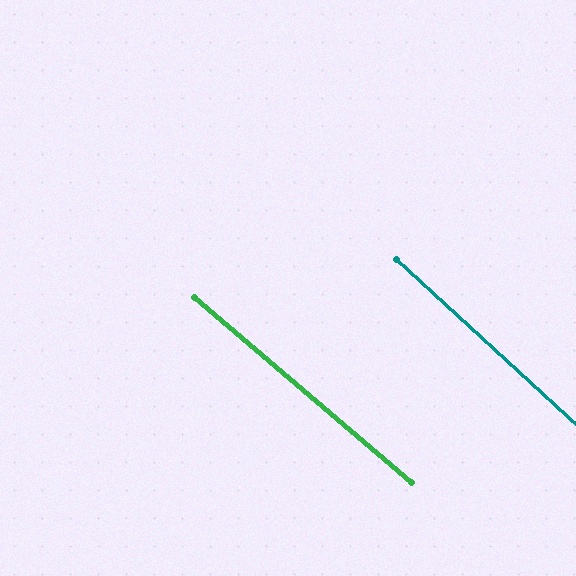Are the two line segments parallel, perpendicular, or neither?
Parallel — their directions differ by only 1.8°.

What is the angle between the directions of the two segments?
Approximately 2 degrees.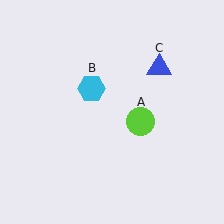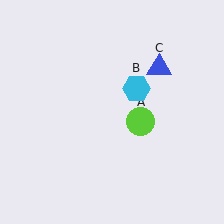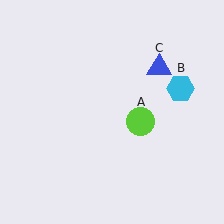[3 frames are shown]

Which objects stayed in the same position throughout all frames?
Lime circle (object A) and blue triangle (object C) remained stationary.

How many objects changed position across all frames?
1 object changed position: cyan hexagon (object B).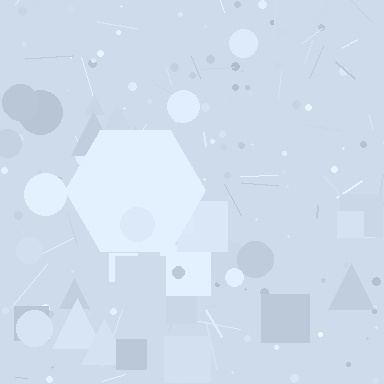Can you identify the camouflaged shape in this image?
The camouflaged shape is a hexagon.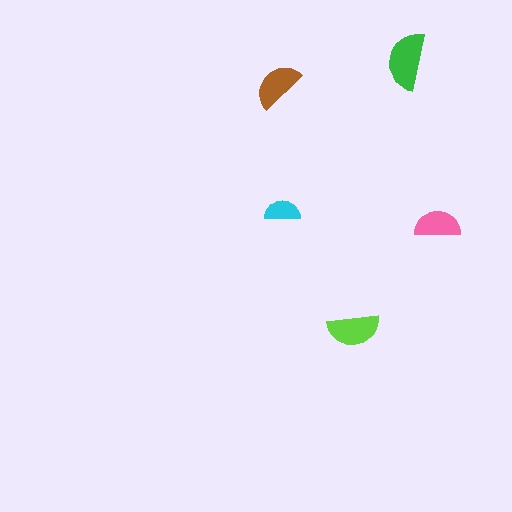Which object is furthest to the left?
The brown semicircle is leftmost.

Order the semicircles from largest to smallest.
the green one, the lime one, the brown one, the pink one, the cyan one.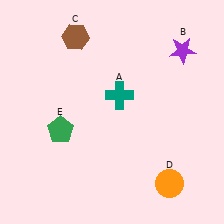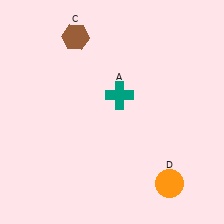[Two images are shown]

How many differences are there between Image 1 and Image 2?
There are 2 differences between the two images.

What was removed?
The purple star (B), the green pentagon (E) were removed in Image 2.